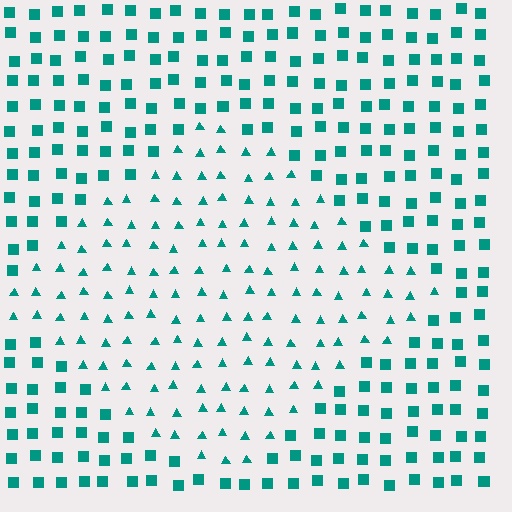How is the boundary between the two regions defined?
The boundary is defined by a change in element shape: triangles inside vs. squares outside. All elements share the same color and spacing.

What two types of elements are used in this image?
The image uses triangles inside the diamond region and squares outside it.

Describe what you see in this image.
The image is filled with small teal elements arranged in a uniform grid. A diamond-shaped region contains triangles, while the surrounding area contains squares. The boundary is defined purely by the change in element shape.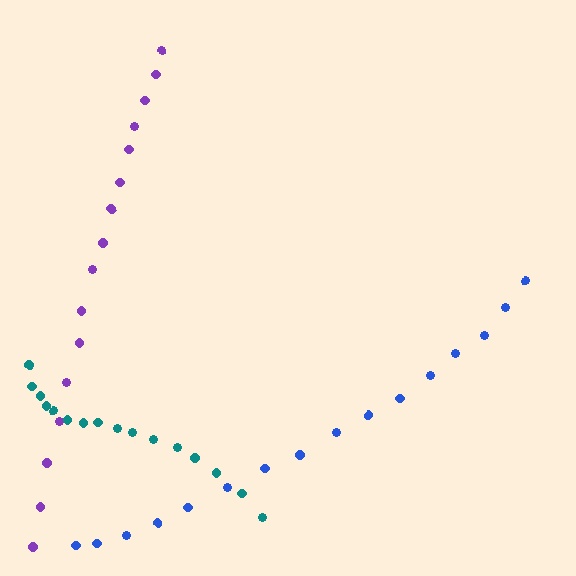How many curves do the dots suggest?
There are 3 distinct paths.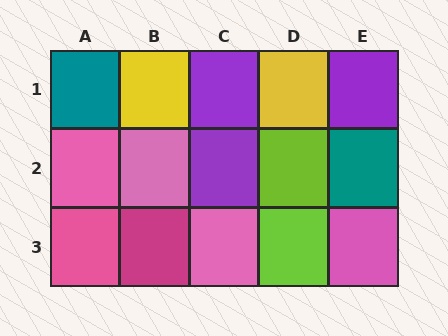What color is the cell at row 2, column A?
Pink.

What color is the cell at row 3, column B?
Magenta.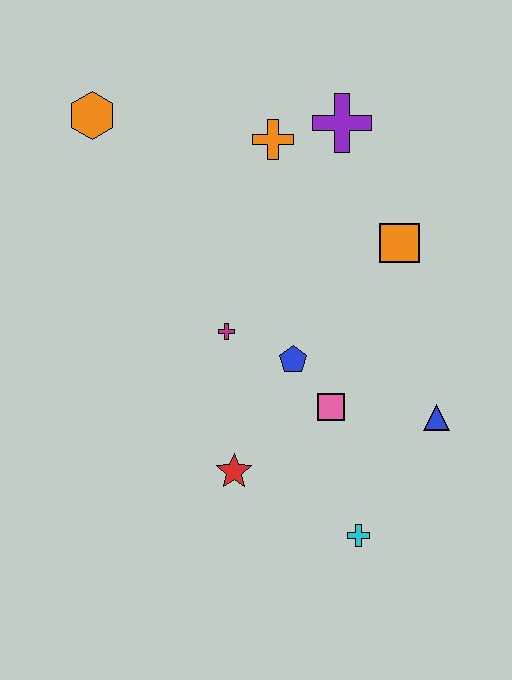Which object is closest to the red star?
The pink square is closest to the red star.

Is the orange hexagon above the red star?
Yes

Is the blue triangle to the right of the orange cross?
Yes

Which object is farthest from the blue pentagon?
The orange hexagon is farthest from the blue pentagon.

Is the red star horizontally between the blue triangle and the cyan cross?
No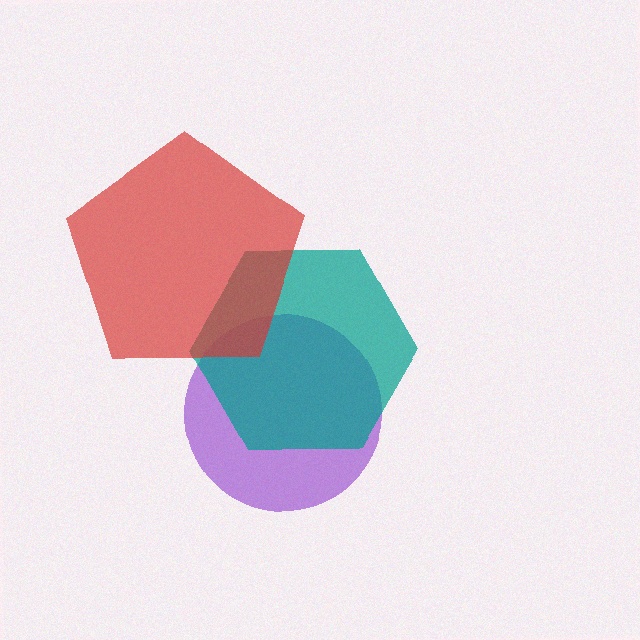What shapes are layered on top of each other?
The layered shapes are: a purple circle, a teal hexagon, a red pentagon.